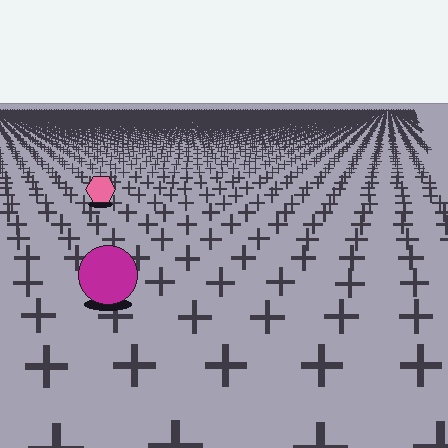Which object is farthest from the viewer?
The pink hexagon is farthest from the viewer. It appears smaller and the ground texture around it is denser.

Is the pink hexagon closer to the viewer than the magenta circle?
No. The magenta circle is closer — you can tell from the texture gradient: the ground texture is coarser near it.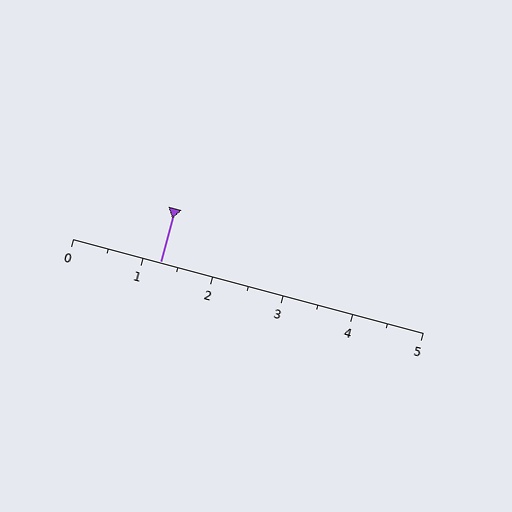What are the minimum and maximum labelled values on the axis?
The axis runs from 0 to 5.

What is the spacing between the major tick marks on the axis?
The major ticks are spaced 1 apart.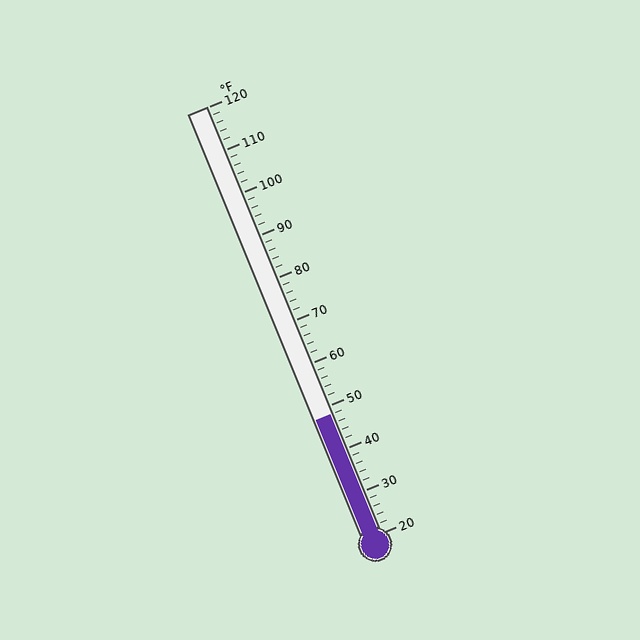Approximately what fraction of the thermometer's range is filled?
The thermometer is filled to approximately 30% of its range.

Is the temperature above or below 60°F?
The temperature is below 60°F.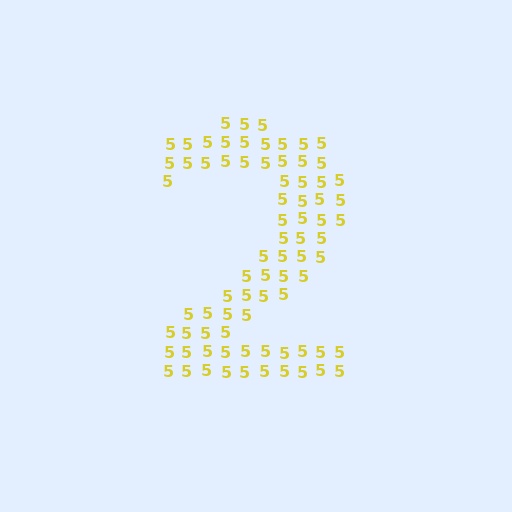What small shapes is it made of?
It is made of small digit 5's.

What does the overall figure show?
The overall figure shows the digit 2.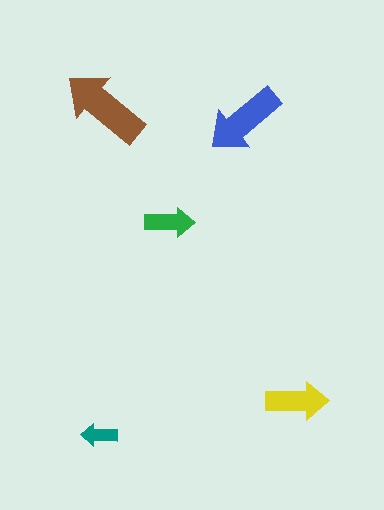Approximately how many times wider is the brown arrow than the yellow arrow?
About 1.5 times wider.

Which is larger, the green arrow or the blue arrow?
The blue one.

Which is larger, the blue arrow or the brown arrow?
The brown one.